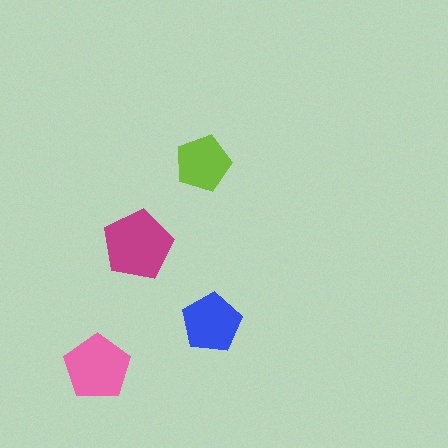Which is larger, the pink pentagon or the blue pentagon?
The pink one.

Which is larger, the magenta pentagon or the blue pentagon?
The magenta one.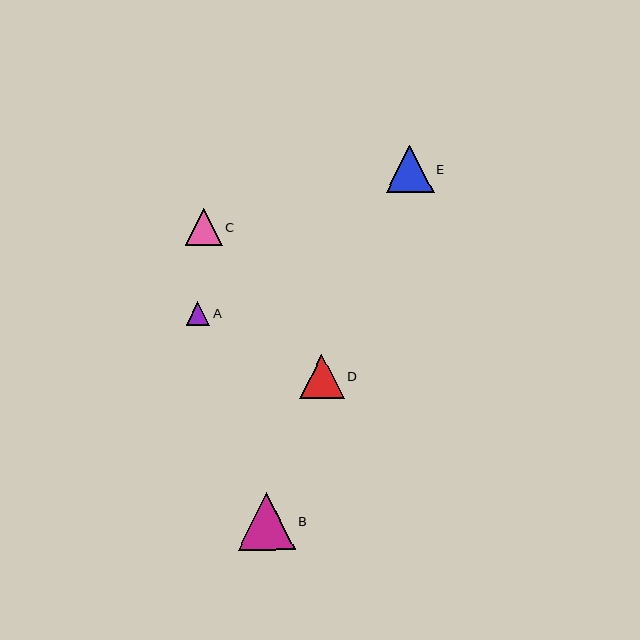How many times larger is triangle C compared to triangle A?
Triangle C is approximately 1.5 times the size of triangle A.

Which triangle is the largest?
Triangle B is the largest with a size of approximately 57 pixels.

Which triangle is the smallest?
Triangle A is the smallest with a size of approximately 24 pixels.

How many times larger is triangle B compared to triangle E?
Triangle B is approximately 1.2 times the size of triangle E.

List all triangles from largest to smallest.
From largest to smallest: B, E, D, C, A.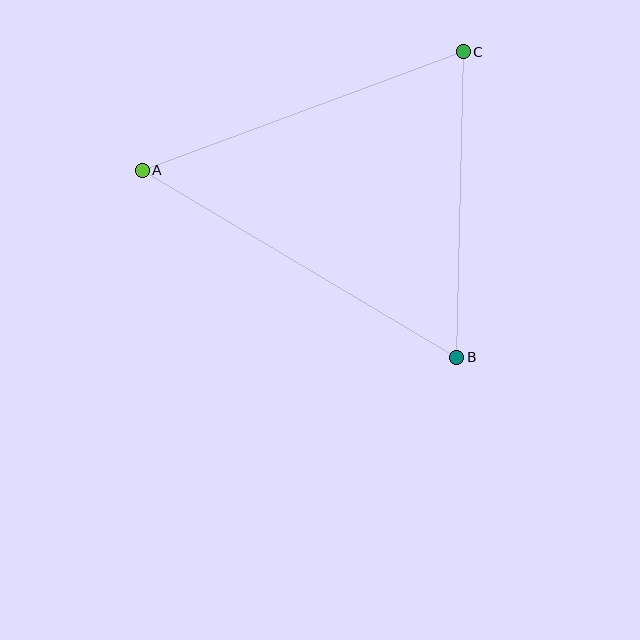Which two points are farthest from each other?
Points A and B are farthest from each other.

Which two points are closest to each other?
Points B and C are closest to each other.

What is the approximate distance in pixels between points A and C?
The distance between A and C is approximately 342 pixels.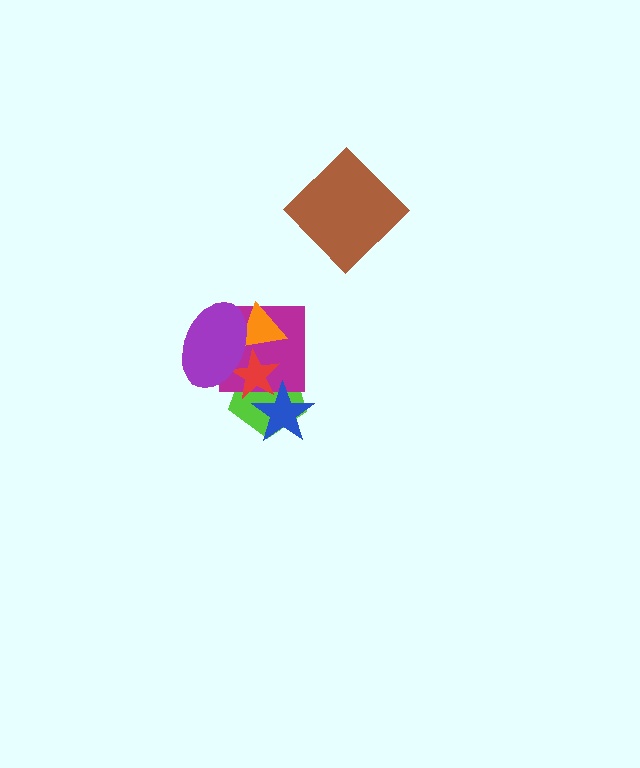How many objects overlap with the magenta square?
5 objects overlap with the magenta square.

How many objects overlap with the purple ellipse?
4 objects overlap with the purple ellipse.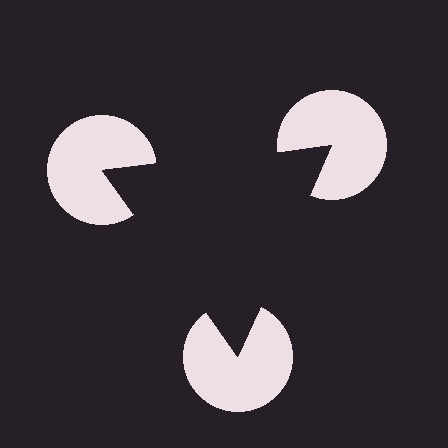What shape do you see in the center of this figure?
An illusory triangle — its edges are inferred from the aligned wedge cuts in the pac-man discs, not physically drawn.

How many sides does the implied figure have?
3 sides.